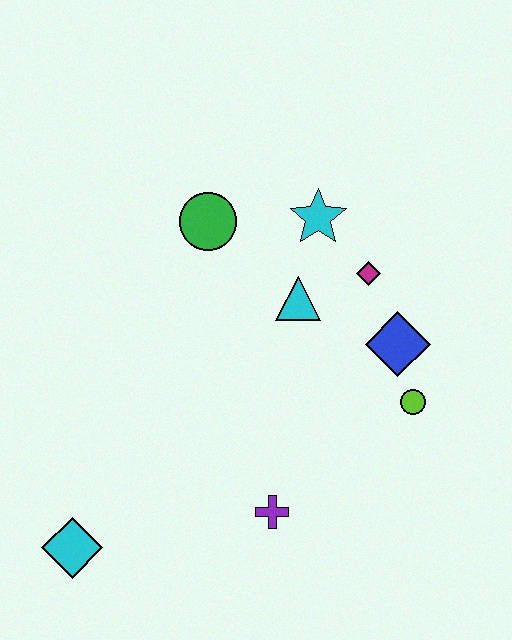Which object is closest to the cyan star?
The magenta diamond is closest to the cyan star.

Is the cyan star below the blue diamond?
No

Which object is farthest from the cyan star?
The cyan diamond is farthest from the cyan star.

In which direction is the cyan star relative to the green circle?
The cyan star is to the right of the green circle.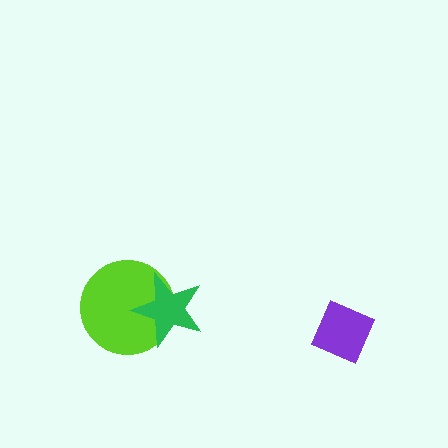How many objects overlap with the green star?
1 object overlaps with the green star.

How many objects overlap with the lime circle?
1 object overlaps with the lime circle.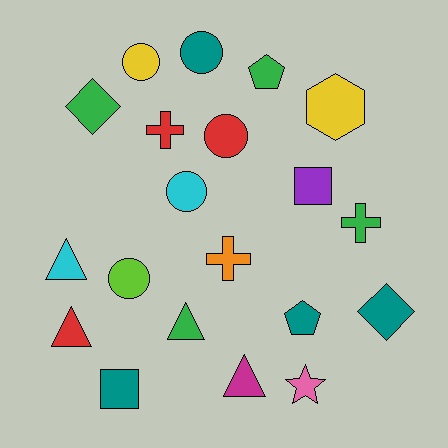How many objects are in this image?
There are 20 objects.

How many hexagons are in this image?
There is 1 hexagon.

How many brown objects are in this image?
There are no brown objects.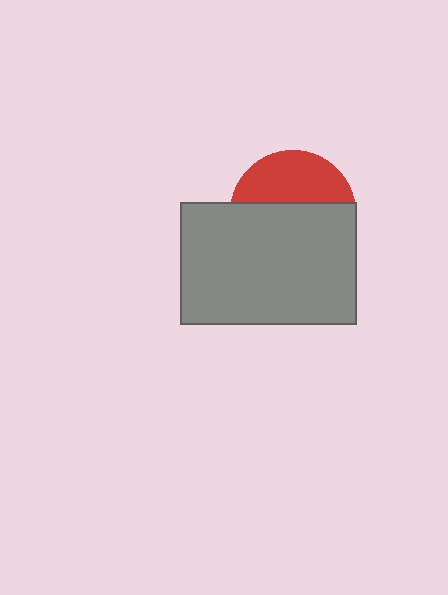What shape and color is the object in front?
The object in front is a gray rectangle.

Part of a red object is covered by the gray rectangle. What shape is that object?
It is a circle.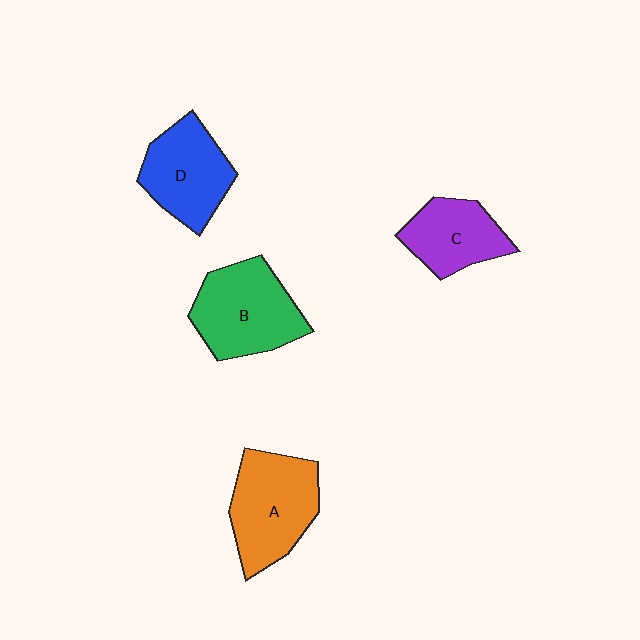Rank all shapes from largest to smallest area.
From largest to smallest: A (orange), B (green), D (blue), C (purple).